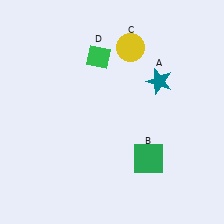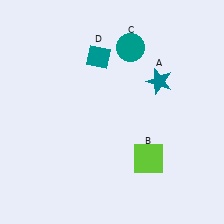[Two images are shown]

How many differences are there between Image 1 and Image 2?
There are 3 differences between the two images.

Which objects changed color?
B changed from green to lime. C changed from yellow to teal. D changed from green to teal.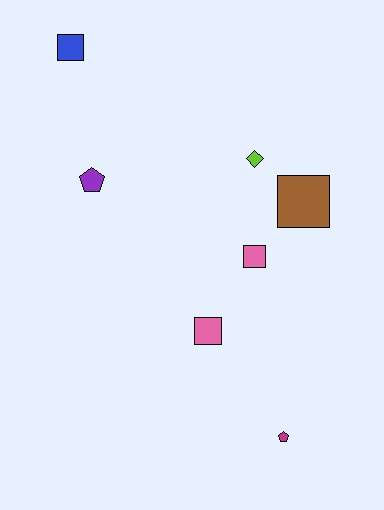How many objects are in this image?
There are 7 objects.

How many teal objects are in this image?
There are no teal objects.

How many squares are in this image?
There are 4 squares.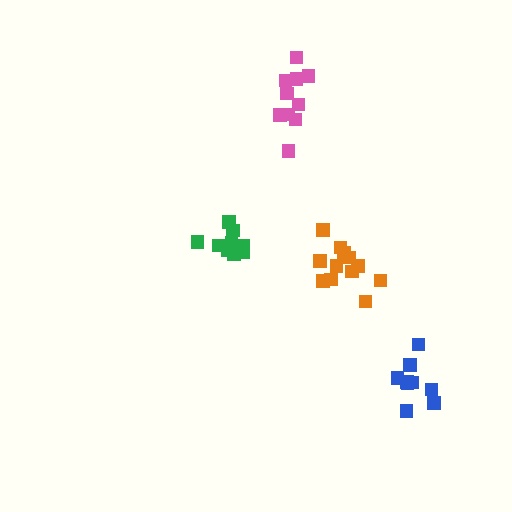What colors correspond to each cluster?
The clusters are colored: green, blue, orange, pink.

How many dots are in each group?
Group 1: 10 dots, Group 2: 9 dots, Group 3: 12 dots, Group 4: 10 dots (41 total).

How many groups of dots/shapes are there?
There are 4 groups.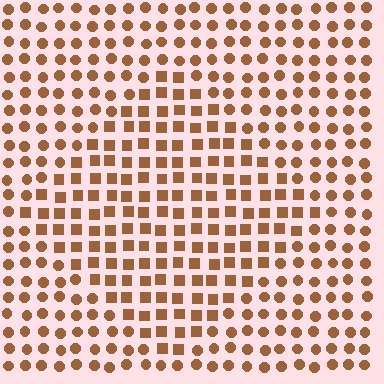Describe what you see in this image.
The image is filled with small brown elements arranged in a uniform grid. A diamond-shaped region contains squares, while the surrounding area contains circles. The boundary is defined purely by the change in element shape.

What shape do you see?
I see a diamond.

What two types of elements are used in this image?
The image uses squares inside the diamond region and circles outside it.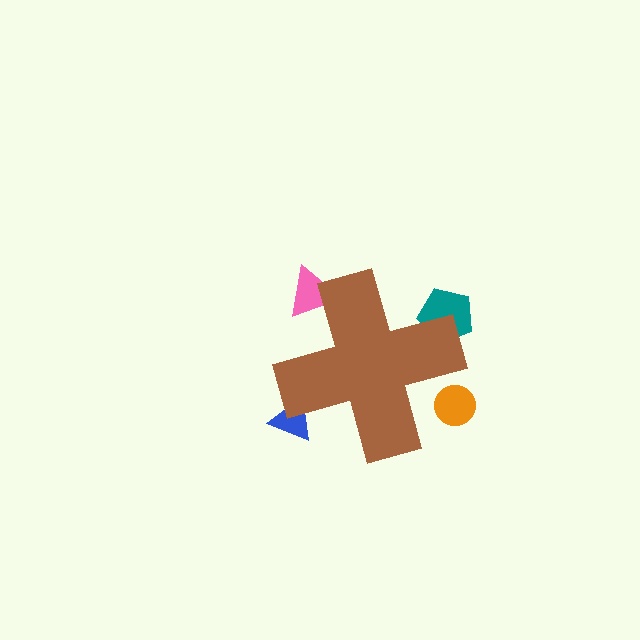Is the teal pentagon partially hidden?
Yes, the teal pentagon is partially hidden behind the brown cross.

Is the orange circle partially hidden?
Yes, the orange circle is partially hidden behind the brown cross.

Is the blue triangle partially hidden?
Yes, the blue triangle is partially hidden behind the brown cross.